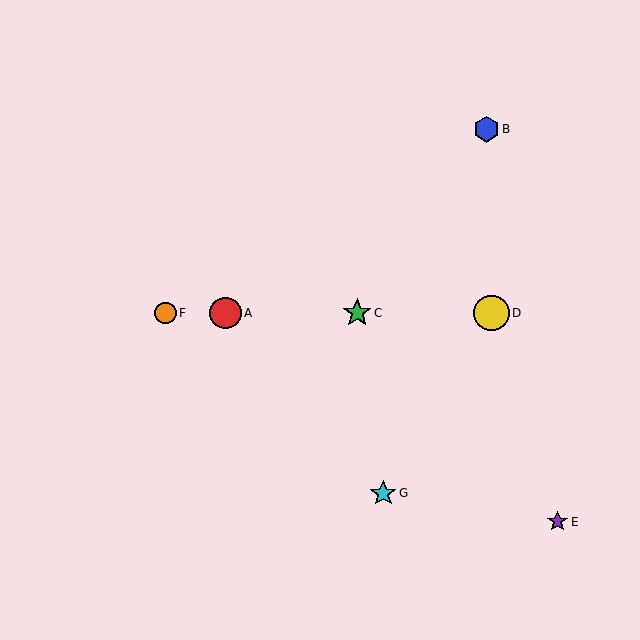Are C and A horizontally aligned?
Yes, both are at y≈313.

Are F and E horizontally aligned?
No, F is at y≈313 and E is at y≈522.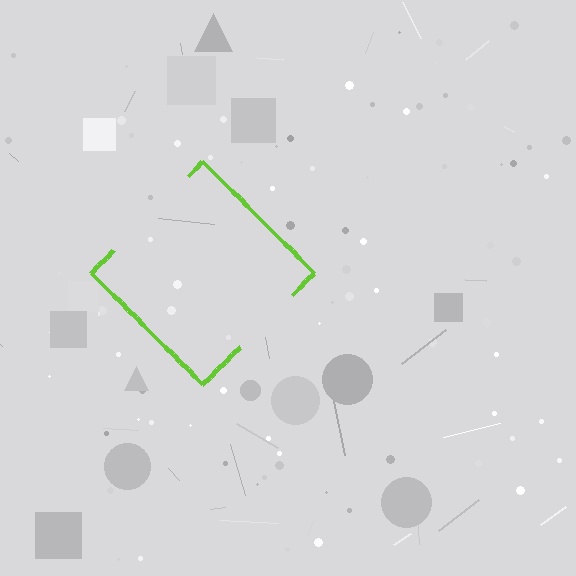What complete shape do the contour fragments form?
The contour fragments form a diamond.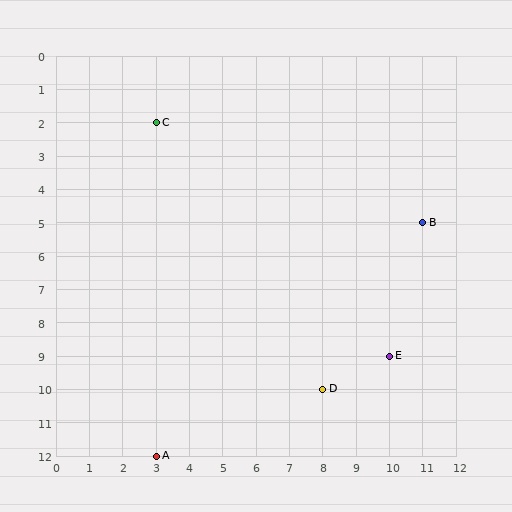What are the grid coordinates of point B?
Point B is at grid coordinates (11, 5).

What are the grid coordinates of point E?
Point E is at grid coordinates (10, 9).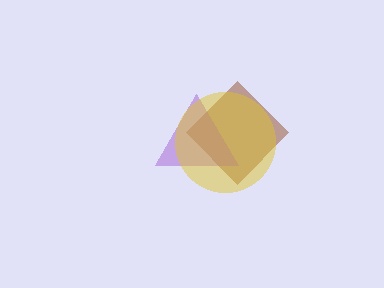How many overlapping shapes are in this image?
There are 3 overlapping shapes in the image.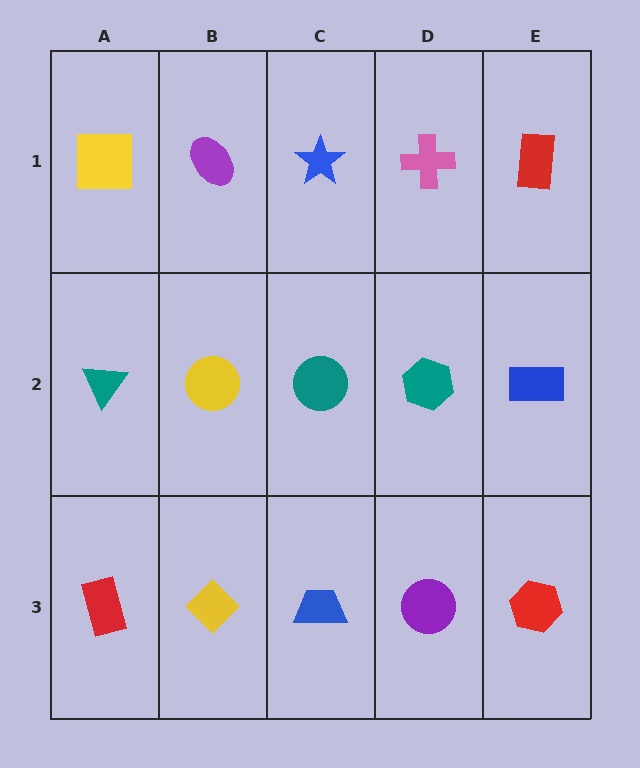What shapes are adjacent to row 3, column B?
A yellow circle (row 2, column B), a red rectangle (row 3, column A), a blue trapezoid (row 3, column C).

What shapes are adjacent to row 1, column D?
A teal hexagon (row 2, column D), a blue star (row 1, column C), a red rectangle (row 1, column E).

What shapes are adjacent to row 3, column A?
A teal triangle (row 2, column A), a yellow diamond (row 3, column B).